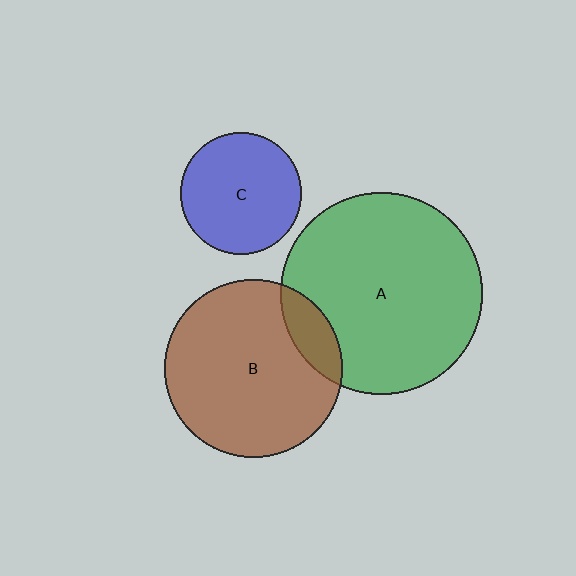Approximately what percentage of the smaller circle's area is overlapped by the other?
Approximately 15%.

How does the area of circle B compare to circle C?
Approximately 2.1 times.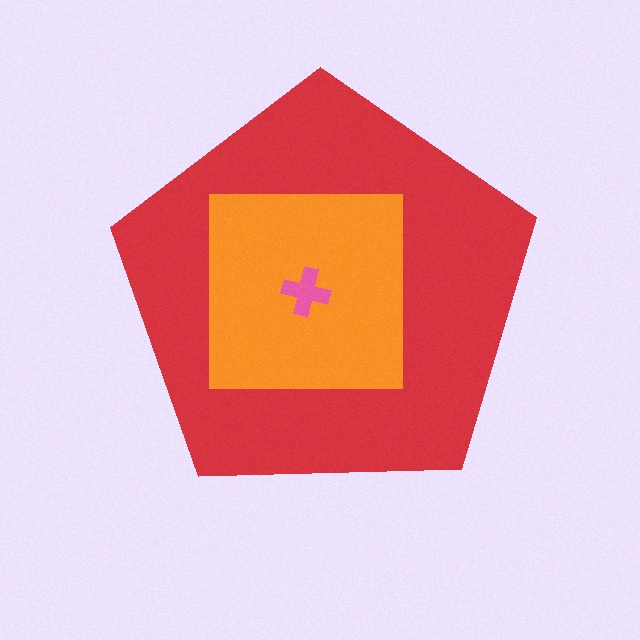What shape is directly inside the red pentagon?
The orange square.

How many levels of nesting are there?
3.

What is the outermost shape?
The red pentagon.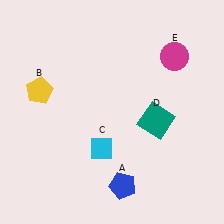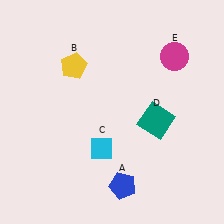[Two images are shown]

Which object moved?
The yellow pentagon (B) moved right.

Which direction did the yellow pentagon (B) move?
The yellow pentagon (B) moved right.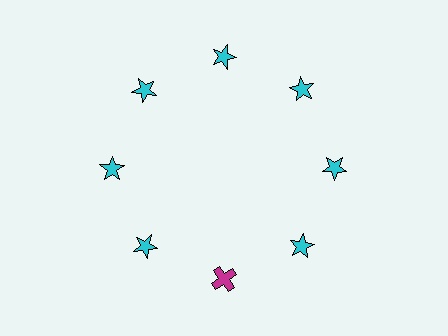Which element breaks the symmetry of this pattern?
The magenta cross at roughly the 6 o'clock position breaks the symmetry. All other shapes are cyan stars.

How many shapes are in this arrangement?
There are 8 shapes arranged in a ring pattern.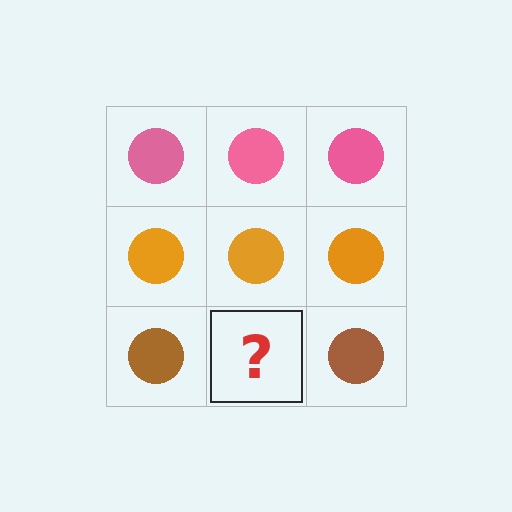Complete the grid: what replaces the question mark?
The question mark should be replaced with a brown circle.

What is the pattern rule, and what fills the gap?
The rule is that each row has a consistent color. The gap should be filled with a brown circle.